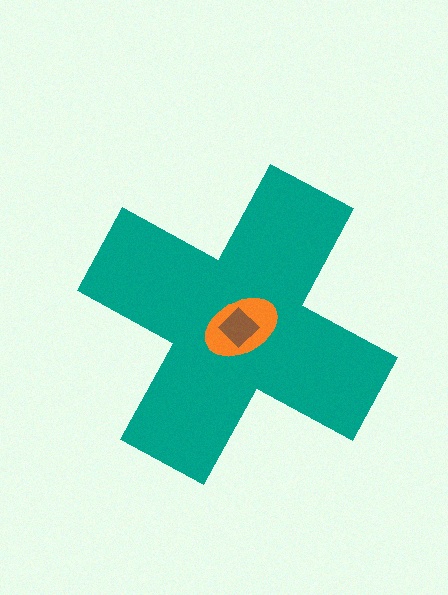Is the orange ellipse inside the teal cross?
Yes.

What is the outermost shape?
The teal cross.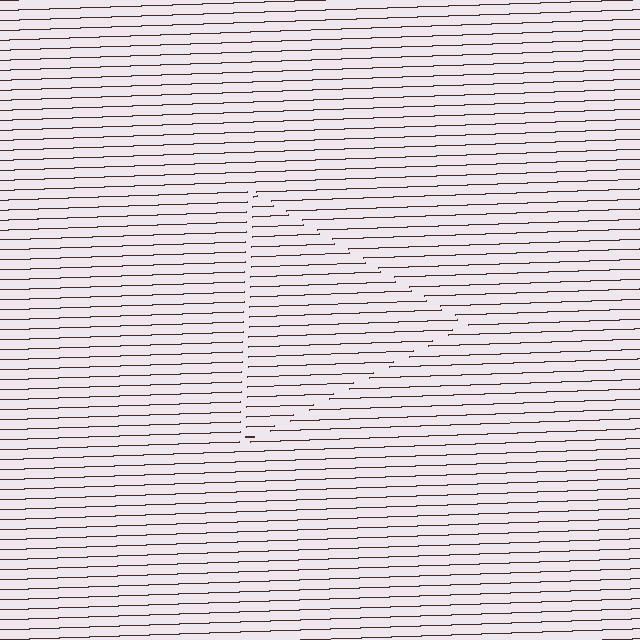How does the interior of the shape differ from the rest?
The interior of the shape contains the same grating, shifted by half a period — the contour is defined by the phase discontinuity where line-ends from the inner and outer gratings abut.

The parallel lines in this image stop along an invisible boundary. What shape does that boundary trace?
An illusory triangle. The interior of the shape contains the same grating, shifted by half a period — the contour is defined by the phase discontinuity where line-ends from the inner and outer gratings abut.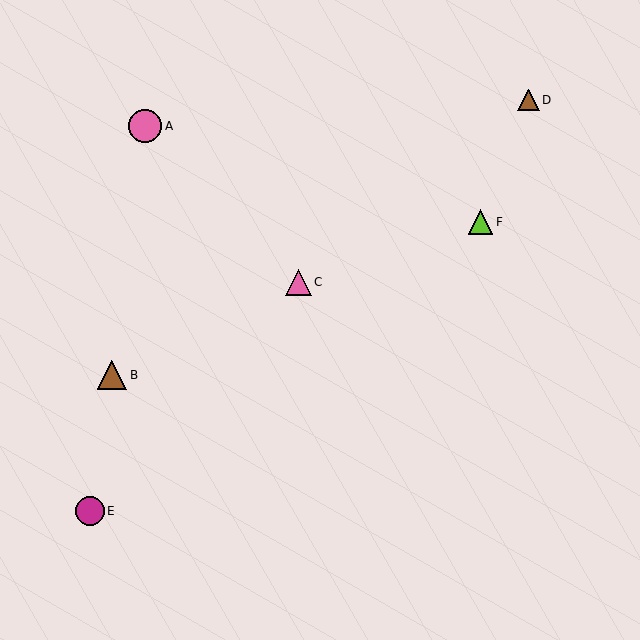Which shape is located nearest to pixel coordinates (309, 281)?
The pink triangle (labeled C) at (298, 282) is nearest to that location.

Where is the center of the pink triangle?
The center of the pink triangle is at (298, 282).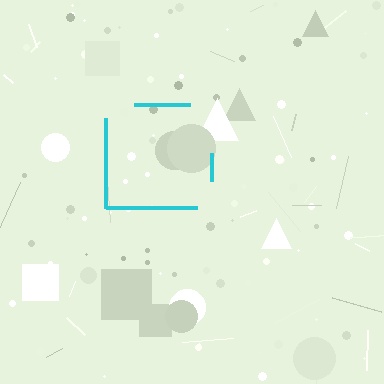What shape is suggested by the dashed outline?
The dashed outline suggests a square.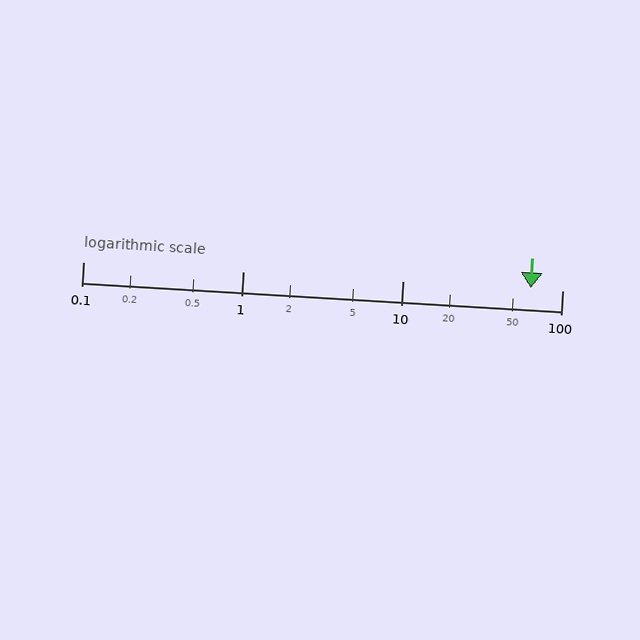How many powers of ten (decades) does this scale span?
The scale spans 3 decades, from 0.1 to 100.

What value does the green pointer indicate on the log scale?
The pointer indicates approximately 64.